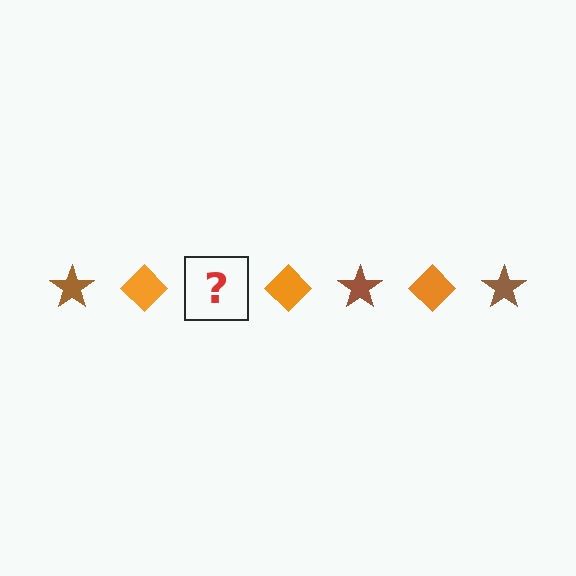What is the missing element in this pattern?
The missing element is a brown star.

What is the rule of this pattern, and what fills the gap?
The rule is that the pattern alternates between brown star and orange diamond. The gap should be filled with a brown star.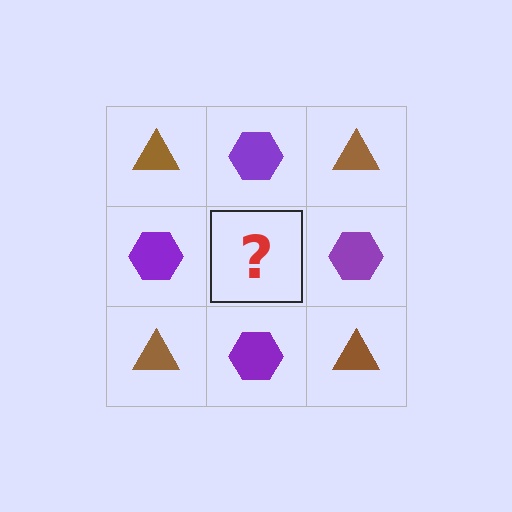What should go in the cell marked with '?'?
The missing cell should contain a brown triangle.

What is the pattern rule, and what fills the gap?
The rule is that it alternates brown triangle and purple hexagon in a checkerboard pattern. The gap should be filled with a brown triangle.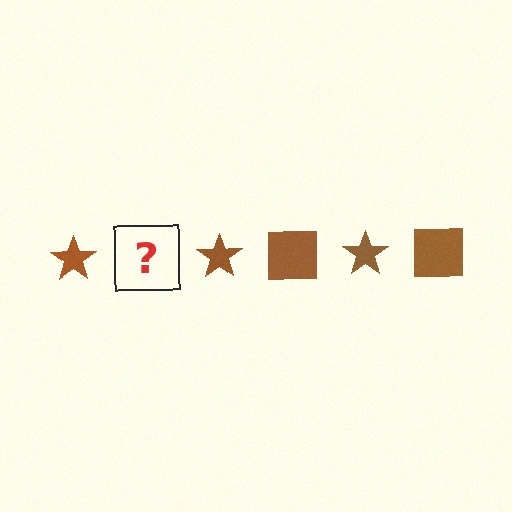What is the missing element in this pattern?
The missing element is a brown square.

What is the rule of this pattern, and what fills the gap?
The rule is that the pattern cycles through star, square shapes in brown. The gap should be filled with a brown square.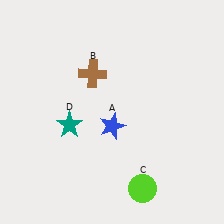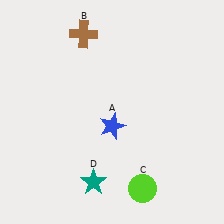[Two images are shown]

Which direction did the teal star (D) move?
The teal star (D) moved down.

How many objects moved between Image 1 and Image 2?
2 objects moved between the two images.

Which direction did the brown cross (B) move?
The brown cross (B) moved up.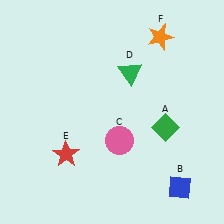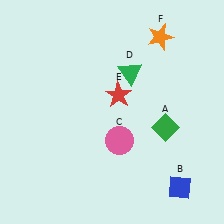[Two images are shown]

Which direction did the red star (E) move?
The red star (E) moved up.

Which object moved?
The red star (E) moved up.